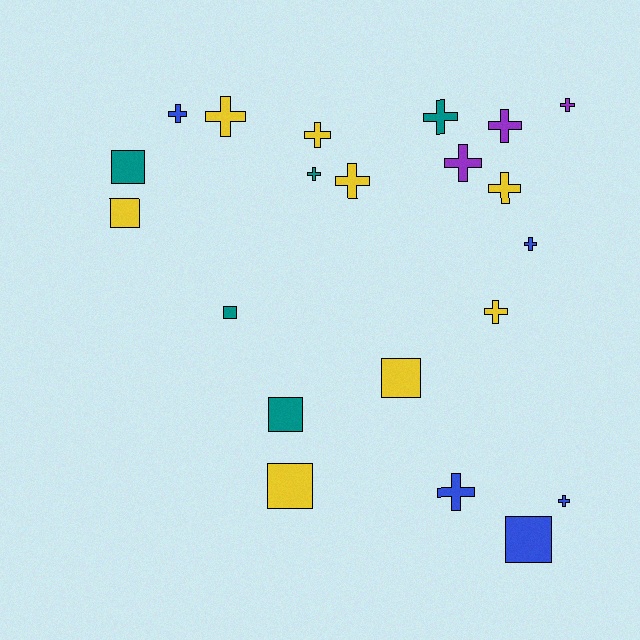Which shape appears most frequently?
Cross, with 14 objects.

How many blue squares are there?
There is 1 blue square.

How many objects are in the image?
There are 21 objects.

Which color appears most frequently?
Yellow, with 8 objects.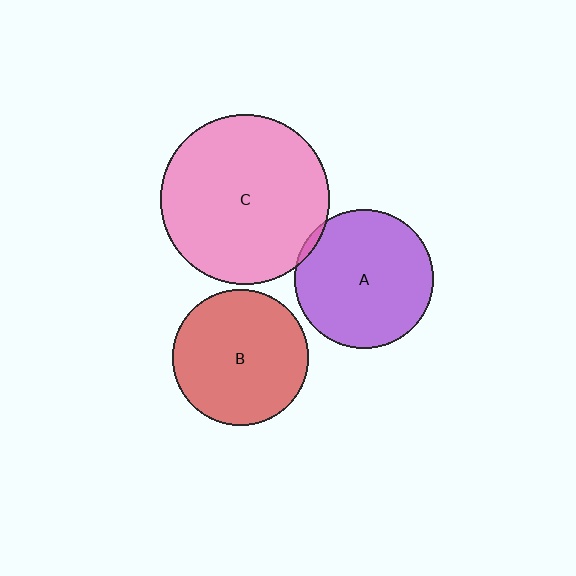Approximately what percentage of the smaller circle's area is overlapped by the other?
Approximately 5%.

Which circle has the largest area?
Circle C (pink).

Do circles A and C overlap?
Yes.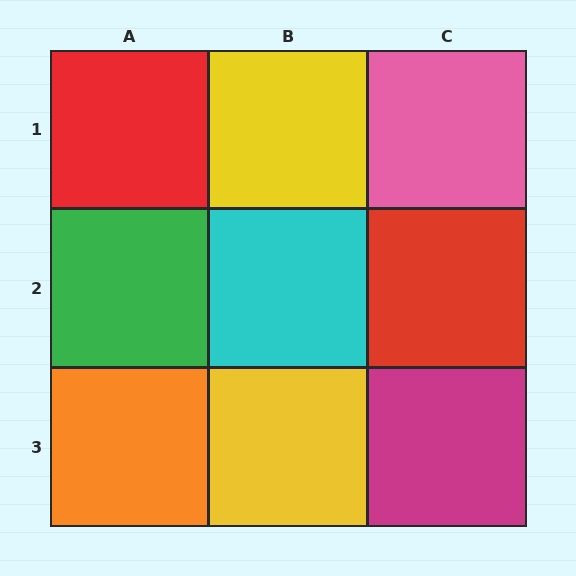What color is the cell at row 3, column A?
Orange.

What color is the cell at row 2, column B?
Cyan.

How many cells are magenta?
1 cell is magenta.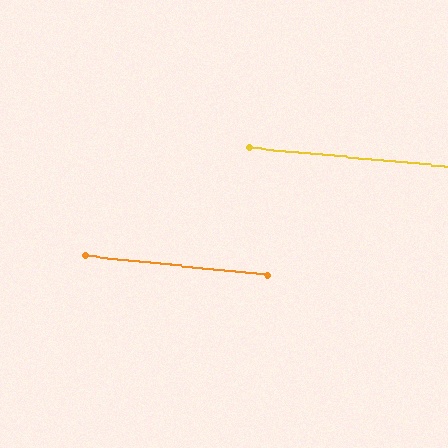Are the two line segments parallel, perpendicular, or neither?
Parallel — their directions differ by only 0.7°.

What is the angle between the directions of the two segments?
Approximately 1 degree.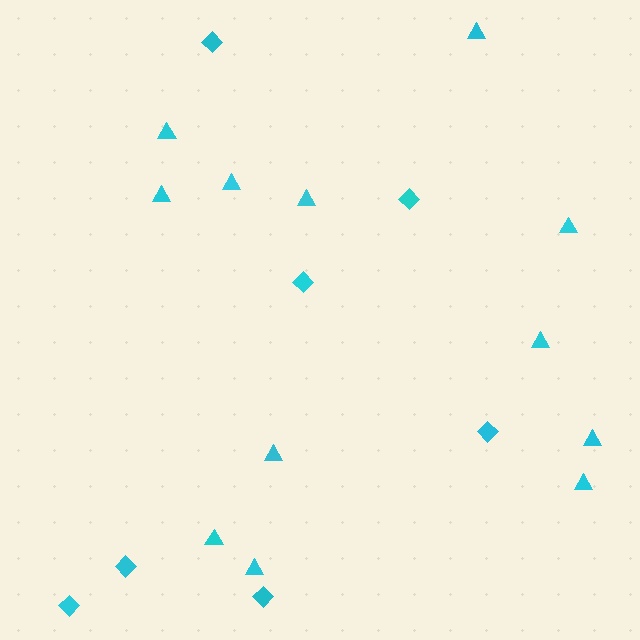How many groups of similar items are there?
There are 2 groups: one group of diamonds (7) and one group of triangles (12).